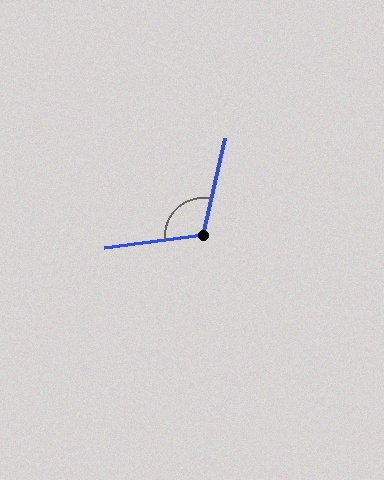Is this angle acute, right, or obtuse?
It is obtuse.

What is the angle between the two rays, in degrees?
Approximately 110 degrees.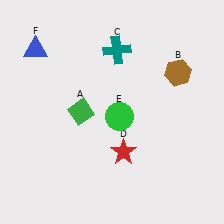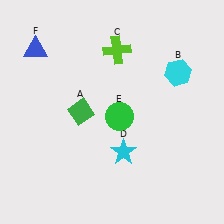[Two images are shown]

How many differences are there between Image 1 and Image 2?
There are 3 differences between the two images.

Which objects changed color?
B changed from brown to cyan. C changed from teal to lime. D changed from red to cyan.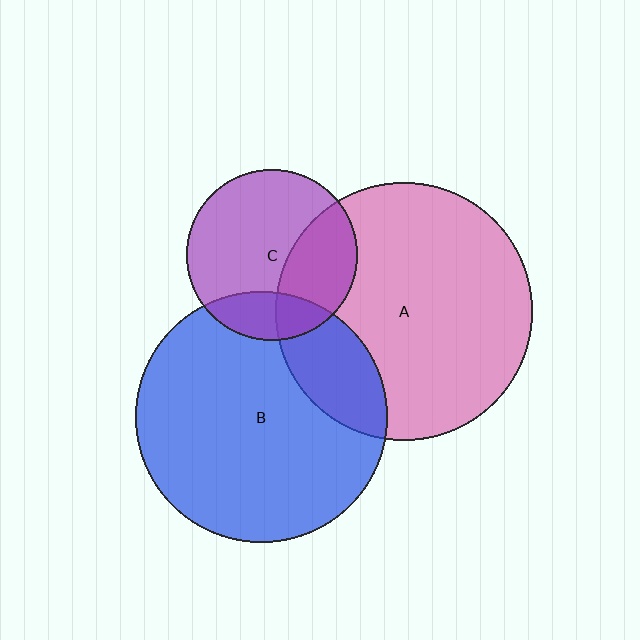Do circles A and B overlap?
Yes.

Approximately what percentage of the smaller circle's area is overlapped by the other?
Approximately 20%.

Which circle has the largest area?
Circle A (pink).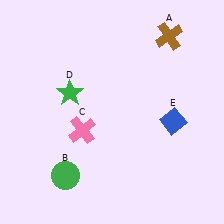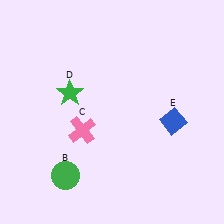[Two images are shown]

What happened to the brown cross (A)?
The brown cross (A) was removed in Image 2. It was in the top-right area of Image 1.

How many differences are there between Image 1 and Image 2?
There is 1 difference between the two images.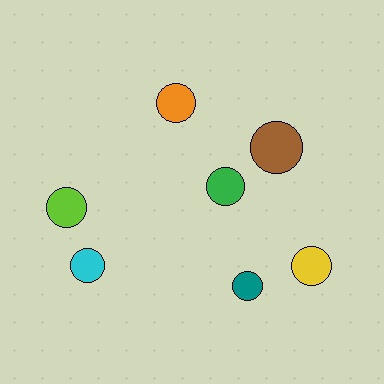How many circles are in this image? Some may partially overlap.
There are 7 circles.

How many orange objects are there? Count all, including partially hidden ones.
There is 1 orange object.